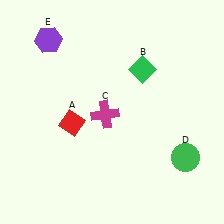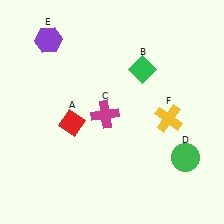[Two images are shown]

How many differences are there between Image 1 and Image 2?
There is 1 difference between the two images.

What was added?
A yellow cross (F) was added in Image 2.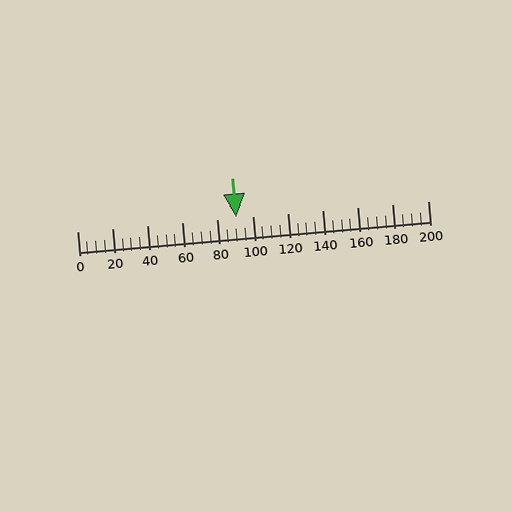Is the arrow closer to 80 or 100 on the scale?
The arrow is closer to 100.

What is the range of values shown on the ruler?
The ruler shows values from 0 to 200.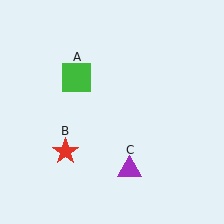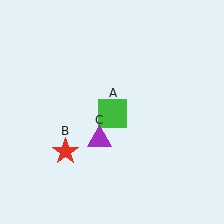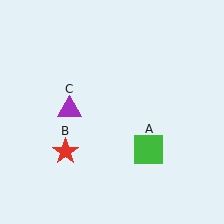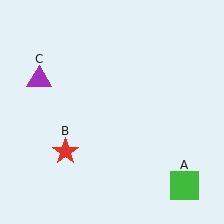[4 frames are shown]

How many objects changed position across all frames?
2 objects changed position: green square (object A), purple triangle (object C).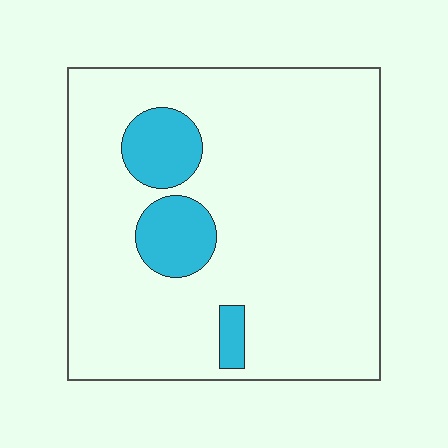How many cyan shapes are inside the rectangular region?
3.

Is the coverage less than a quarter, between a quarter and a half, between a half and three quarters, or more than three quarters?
Less than a quarter.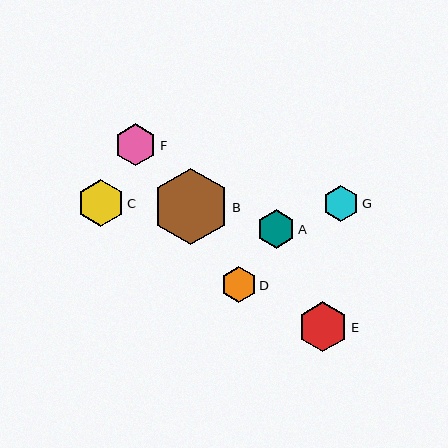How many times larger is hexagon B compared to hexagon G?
Hexagon B is approximately 2.1 times the size of hexagon G.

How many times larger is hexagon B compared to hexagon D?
Hexagon B is approximately 2.2 times the size of hexagon D.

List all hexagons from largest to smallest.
From largest to smallest: B, E, C, F, A, G, D.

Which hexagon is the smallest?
Hexagon D is the smallest with a size of approximately 35 pixels.